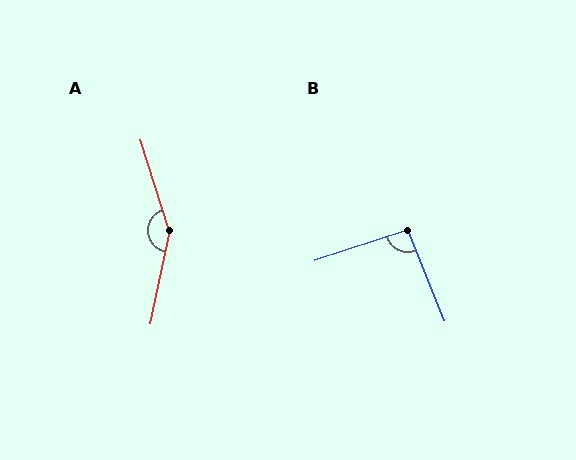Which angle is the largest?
A, at approximately 150 degrees.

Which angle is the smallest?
B, at approximately 94 degrees.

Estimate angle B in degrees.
Approximately 94 degrees.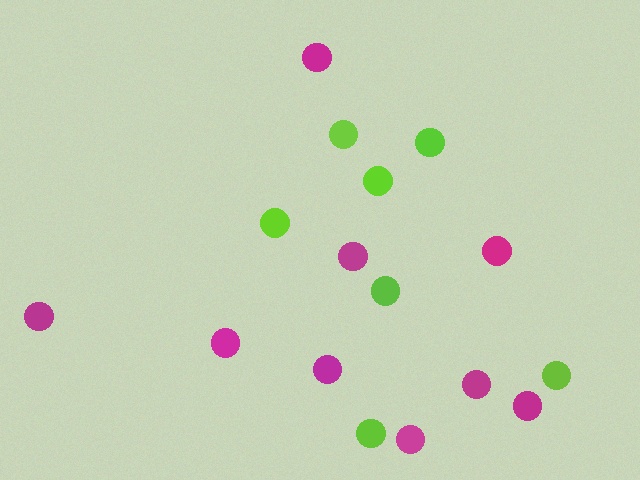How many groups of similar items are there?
There are 2 groups: one group of lime circles (7) and one group of magenta circles (9).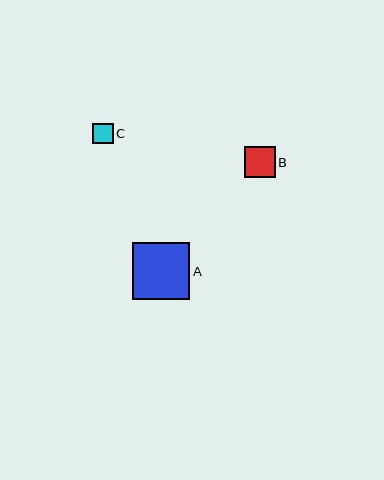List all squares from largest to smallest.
From largest to smallest: A, B, C.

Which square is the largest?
Square A is the largest with a size of approximately 57 pixels.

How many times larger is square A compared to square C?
Square A is approximately 2.7 times the size of square C.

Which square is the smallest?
Square C is the smallest with a size of approximately 21 pixels.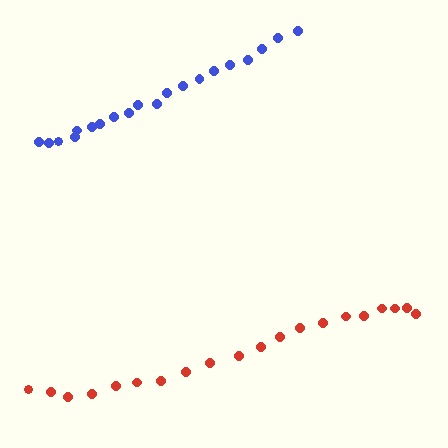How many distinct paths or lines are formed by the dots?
There are 2 distinct paths.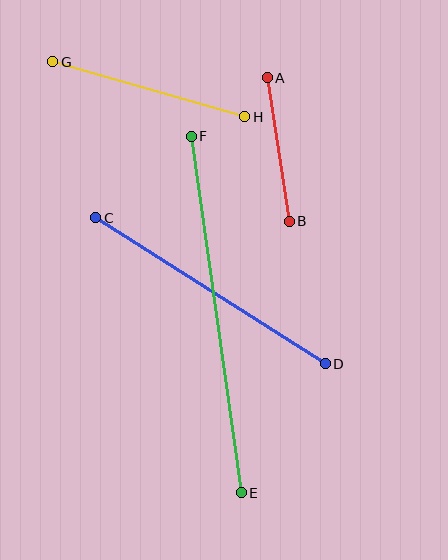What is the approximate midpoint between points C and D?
The midpoint is at approximately (211, 291) pixels.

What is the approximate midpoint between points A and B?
The midpoint is at approximately (278, 149) pixels.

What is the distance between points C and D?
The distance is approximately 272 pixels.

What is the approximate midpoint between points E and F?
The midpoint is at approximately (216, 314) pixels.